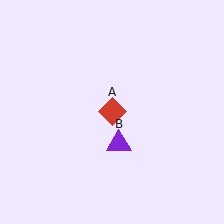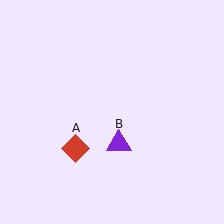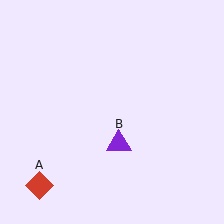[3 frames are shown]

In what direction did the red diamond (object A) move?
The red diamond (object A) moved down and to the left.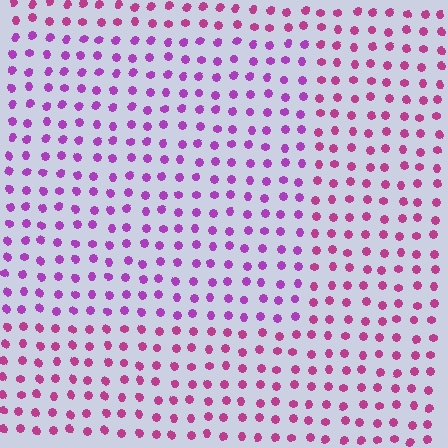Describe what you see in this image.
The image is filled with small magenta elements in a uniform arrangement. A rectangle-shaped region is visible where the elements are tinted to a slightly different hue, forming a subtle color boundary.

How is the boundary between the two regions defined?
The boundary is defined purely by a slight shift in hue (about 29 degrees). Spacing, size, and orientation are identical on both sides.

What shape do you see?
I see a rectangle.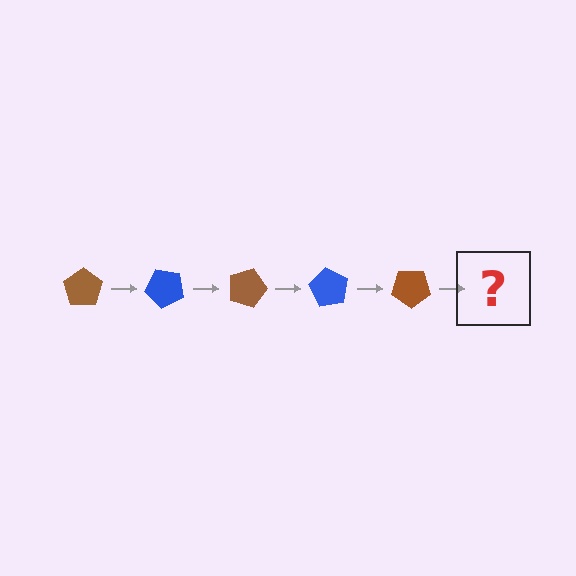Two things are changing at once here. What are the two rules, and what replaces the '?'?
The two rules are that it rotates 45 degrees each step and the color cycles through brown and blue. The '?' should be a blue pentagon, rotated 225 degrees from the start.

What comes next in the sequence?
The next element should be a blue pentagon, rotated 225 degrees from the start.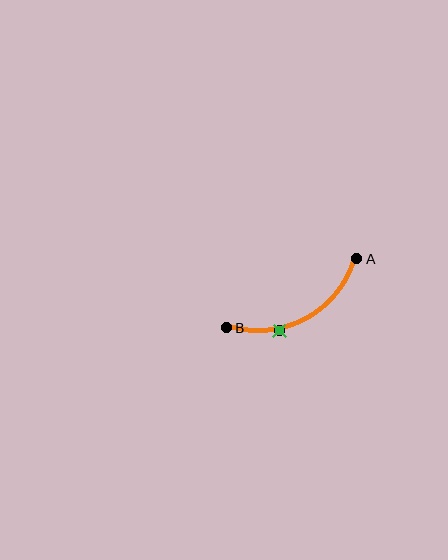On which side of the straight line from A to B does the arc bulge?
The arc bulges below the straight line connecting A and B.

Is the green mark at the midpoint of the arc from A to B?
No. The green mark lies on the arc but is closer to endpoint B. The arc midpoint would be at the point on the curve equidistant along the arc from both A and B.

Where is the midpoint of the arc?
The arc midpoint is the point on the curve farthest from the straight line joining A and B. It sits below that line.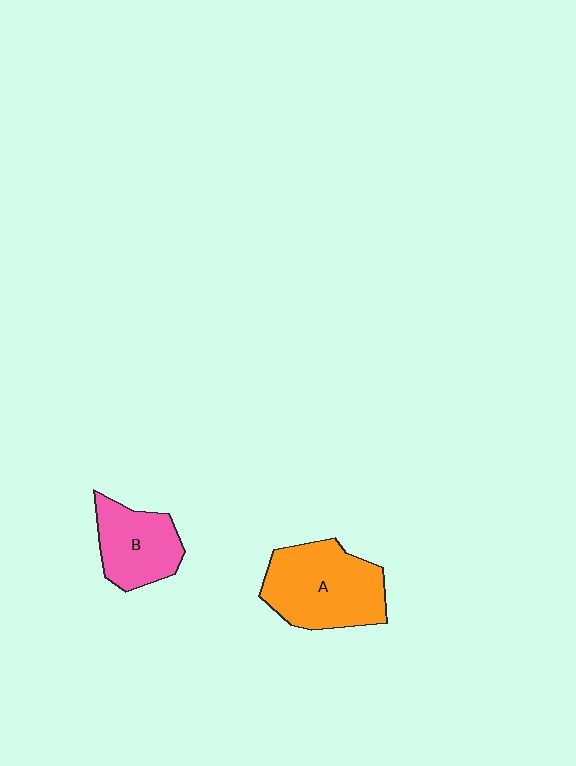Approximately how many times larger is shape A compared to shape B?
Approximately 1.5 times.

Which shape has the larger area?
Shape A (orange).